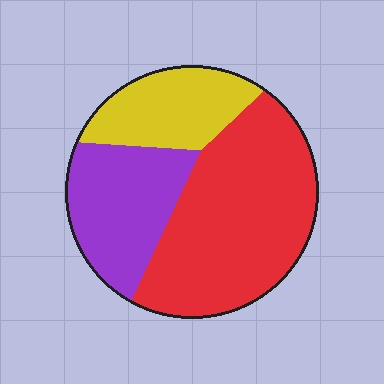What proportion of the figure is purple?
Purple covers roughly 25% of the figure.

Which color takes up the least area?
Yellow, at roughly 20%.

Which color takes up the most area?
Red, at roughly 50%.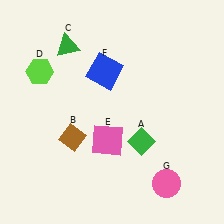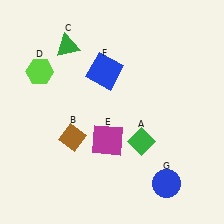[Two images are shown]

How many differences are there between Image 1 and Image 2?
There are 2 differences between the two images.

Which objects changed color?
E changed from pink to magenta. G changed from pink to blue.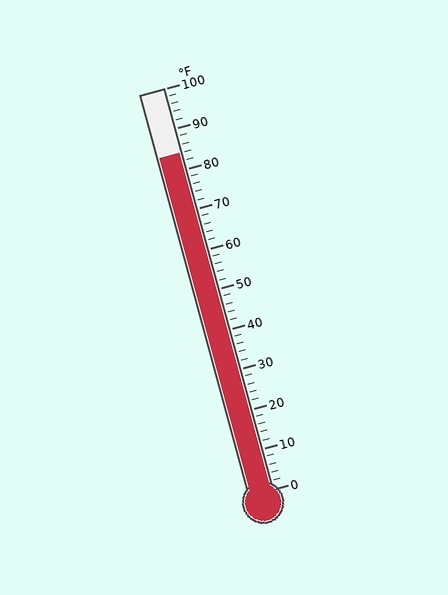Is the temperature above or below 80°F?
The temperature is above 80°F.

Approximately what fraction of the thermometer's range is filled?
The thermometer is filled to approximately 85% of its range.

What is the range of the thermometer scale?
The thermometer scale ranges from 0°F to 100°F.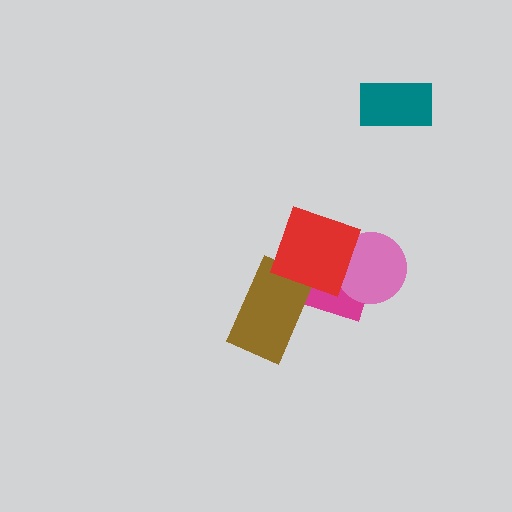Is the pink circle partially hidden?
Yes, it is partially covered by another shape.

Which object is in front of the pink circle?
The red diamond is in front of the pink circle.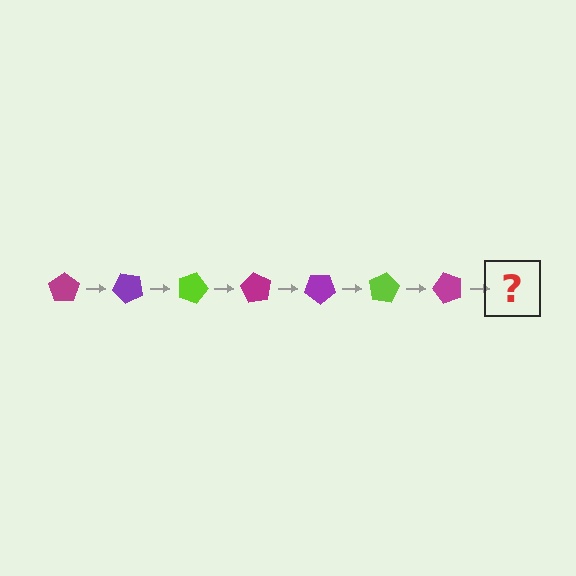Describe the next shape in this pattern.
It should be a purple pentagon, rotated 315 degrees from the start.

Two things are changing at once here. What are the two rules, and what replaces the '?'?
The two rules are that it rotates 45 degrees each step and the color cycles through magenta, purple, and lime. The '?' should be a purple pentagon, rotated 315 degrees from the start.